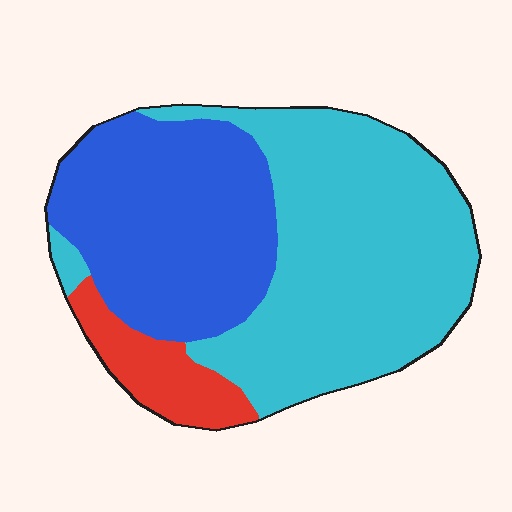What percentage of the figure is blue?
Blue covers around 35% of the figure.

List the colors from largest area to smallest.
From largest to smallest: cyan, blue, red.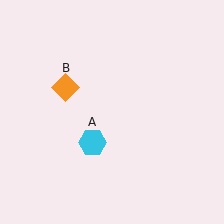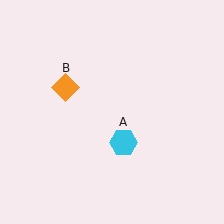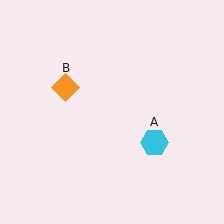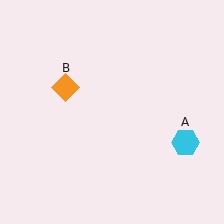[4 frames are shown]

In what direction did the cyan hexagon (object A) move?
The cyan hexagon (object A) moved right.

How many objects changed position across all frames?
1 object changed position: cyan hexagon (object A).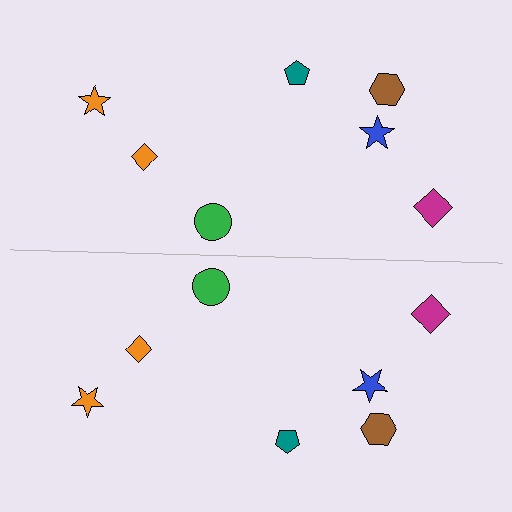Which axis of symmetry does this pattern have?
The pattern has a horizontal axis of symmetry running through the center of the image.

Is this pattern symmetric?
Yes, this pattern has bilateral (reflection) symmetry.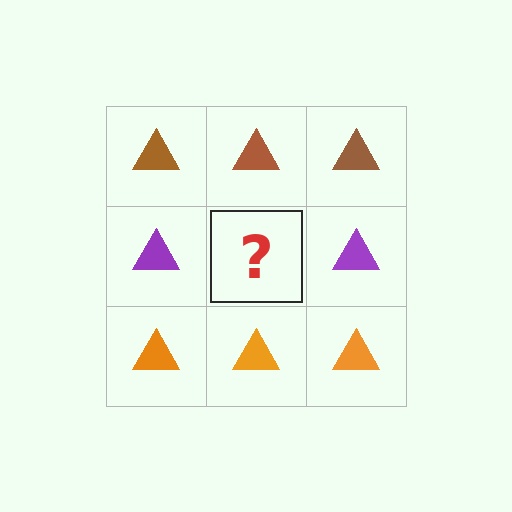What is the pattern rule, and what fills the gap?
The rule is that each row has a consistent color. The gap should be filled with a purple triangle.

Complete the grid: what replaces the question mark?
The question mark should be replaced with a purple triangle.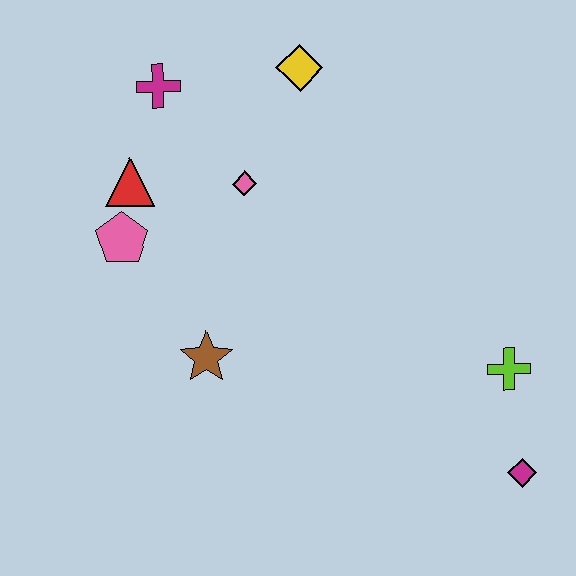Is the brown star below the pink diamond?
Yes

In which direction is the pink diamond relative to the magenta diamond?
The pink diamond is above the magenta diamond.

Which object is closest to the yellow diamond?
The pink diamond is closest to the yellow diamond.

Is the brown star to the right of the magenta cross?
Yes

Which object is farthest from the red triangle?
The magenta diamond is farthest from the red triangle.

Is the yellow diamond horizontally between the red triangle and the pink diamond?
No